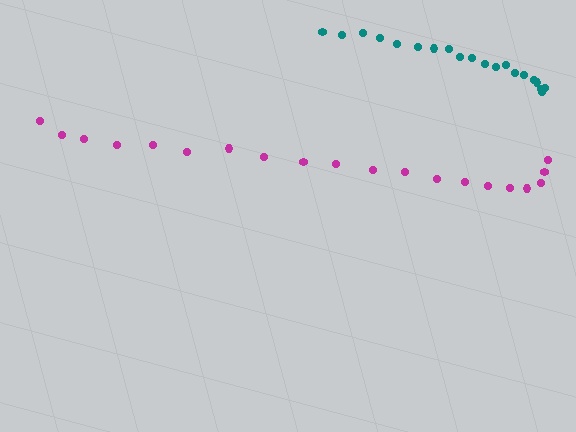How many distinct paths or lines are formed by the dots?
There are 2 distinct paths.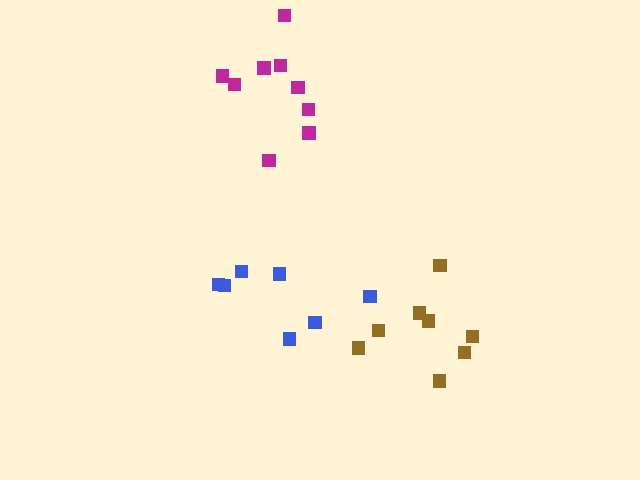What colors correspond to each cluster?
The clusters are colored: brown, blue, magenta.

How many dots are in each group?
Group 1: 8 dots, Group 2: 7 dots, Group 3: 9 dots (24 total).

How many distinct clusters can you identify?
There are 3 distinct clusters.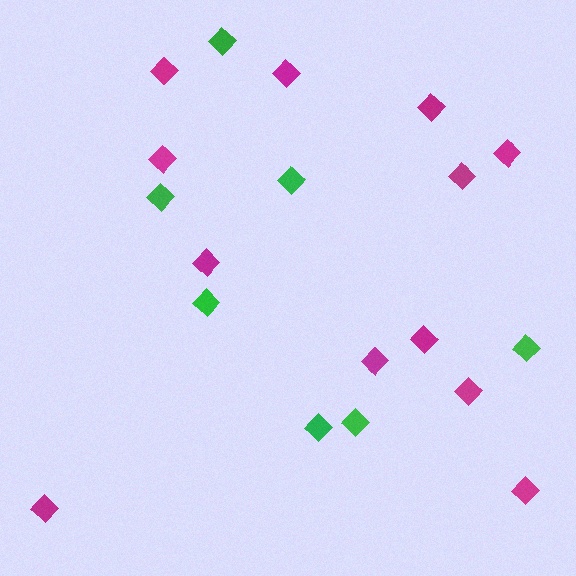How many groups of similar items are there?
There are 2 groups: one group of magenta diamonds (12) and one group of green diamonds (7).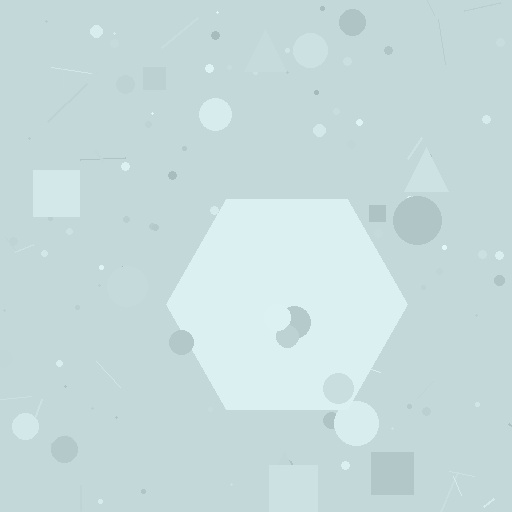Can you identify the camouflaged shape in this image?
The camouflaged shape is a hexagon.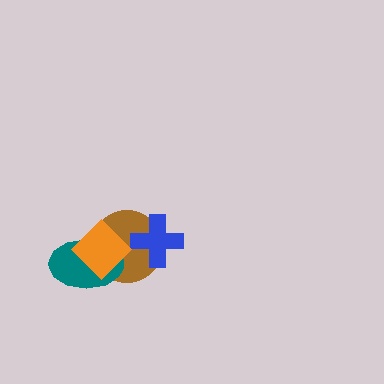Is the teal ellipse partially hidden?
Yes, it is partially covered by another shape.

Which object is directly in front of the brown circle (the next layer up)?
The teal ellipse is directly in front of the brown circle.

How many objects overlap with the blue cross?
1 object overlaps with the blue cross.